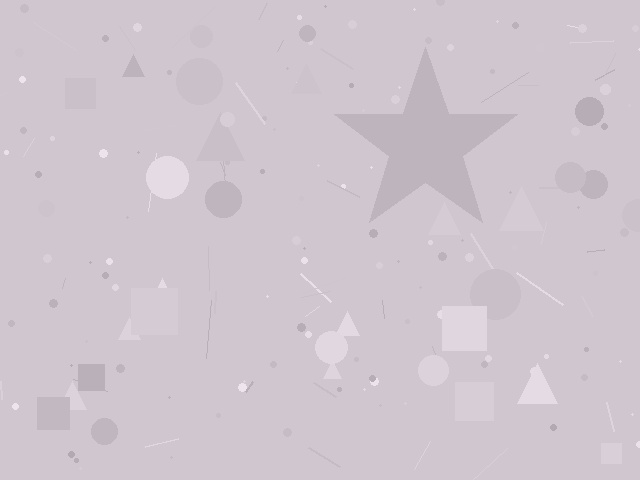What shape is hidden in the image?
A star is hidden in the image.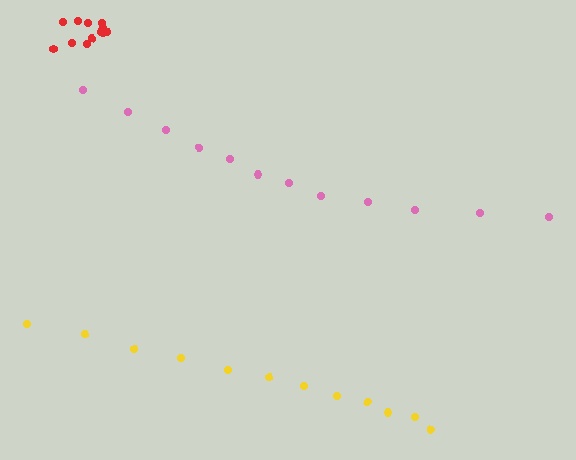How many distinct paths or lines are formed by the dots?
There are 3 distinct paths.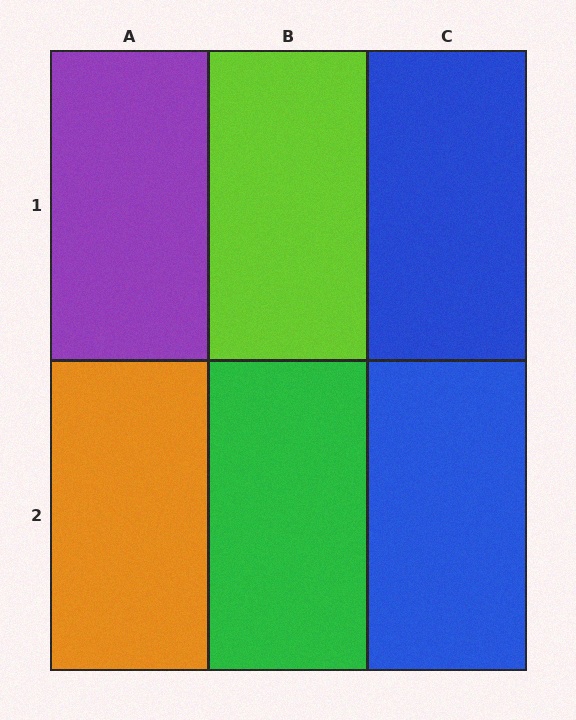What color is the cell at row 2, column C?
Blue.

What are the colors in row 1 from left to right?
Purple, lime, blue.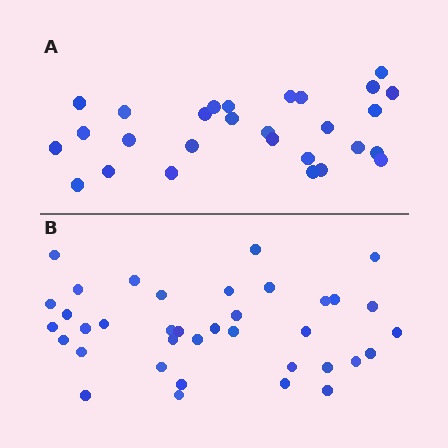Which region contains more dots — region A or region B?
Region B (the bottom region) has more dots.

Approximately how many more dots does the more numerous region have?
Region B has roughly 8 or so more dots than region A.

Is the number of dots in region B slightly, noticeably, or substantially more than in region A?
Region B has noticeably more, but not dramatically so. The ratio is roughly 1.3 to 1.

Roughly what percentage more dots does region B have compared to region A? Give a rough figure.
About 30% more.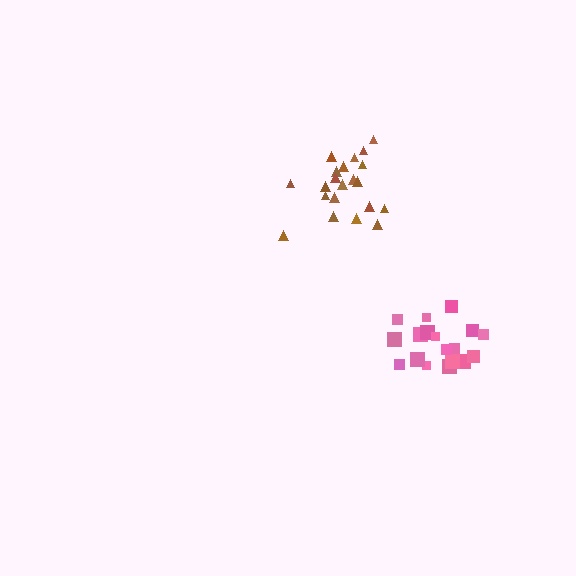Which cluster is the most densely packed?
Pink.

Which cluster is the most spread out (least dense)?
Brown.